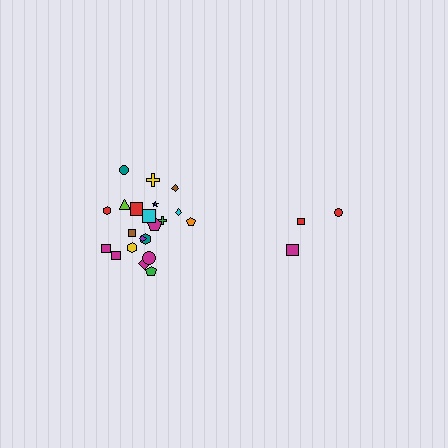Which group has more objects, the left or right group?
The left group.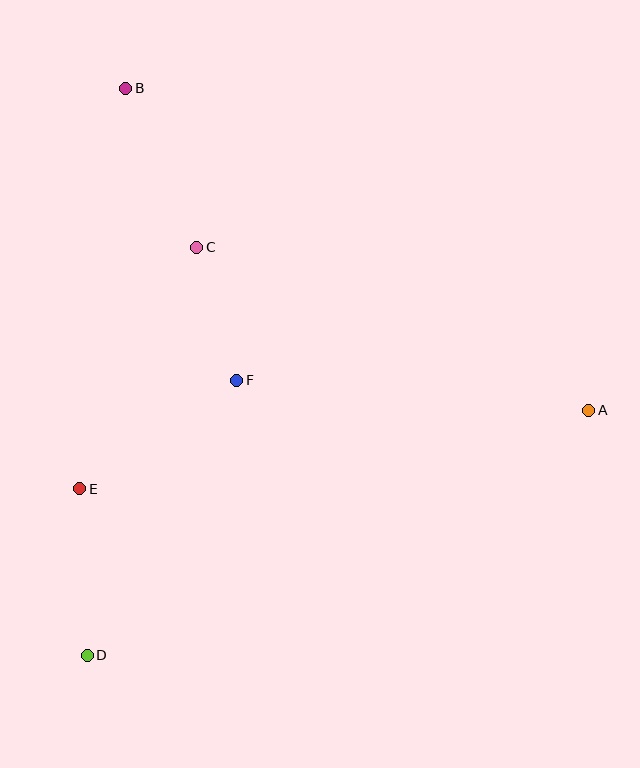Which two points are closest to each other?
Points C and F are closest to each other.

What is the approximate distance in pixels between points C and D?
The distance between C and D is approximately 423 pixels.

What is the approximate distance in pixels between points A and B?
The distance between A and B is approximately 564 pixels.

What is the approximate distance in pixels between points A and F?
The distance between A and F is approximately 353 pixels.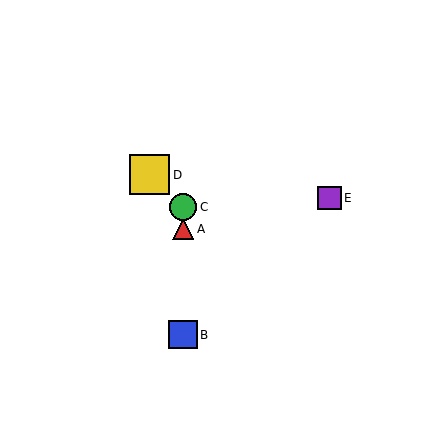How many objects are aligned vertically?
3 objects (A, B, C) are aligned vertically.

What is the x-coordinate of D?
Object D is at x≈149.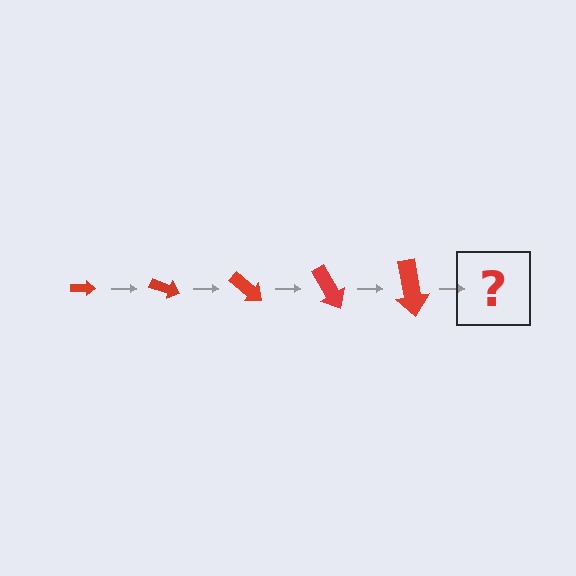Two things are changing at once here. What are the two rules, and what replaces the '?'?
The two rules are that the arrow grows larger each step and it rotates 20 degrees each step. The '?' should be an arrow, larger than the previous one and rotated 100 degrees from the start.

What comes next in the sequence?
The next element should be an arrow, larger than the previous one and rotated 100 degrees from the start.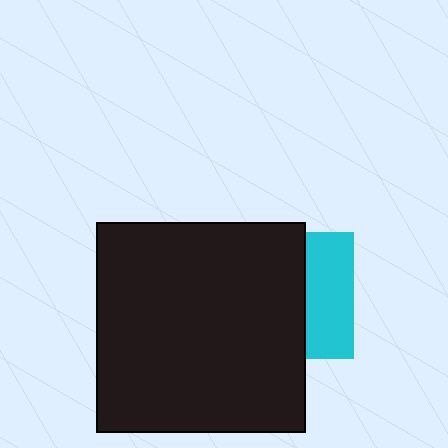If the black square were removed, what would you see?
You would see the complete cyan square.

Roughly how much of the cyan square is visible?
A small part of it is visible (roughly 38%).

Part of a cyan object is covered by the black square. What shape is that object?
It is a square.